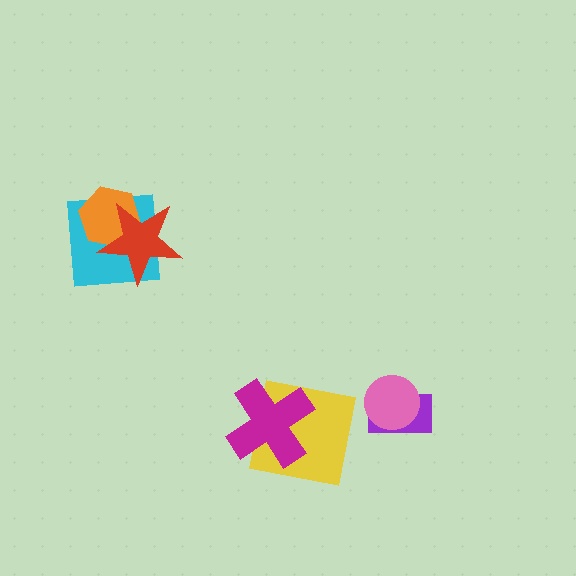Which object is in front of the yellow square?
The magenta cross is in front of the yellow square.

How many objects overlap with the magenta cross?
1 object overlaps with the magenta cross.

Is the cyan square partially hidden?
Yes, it is partially covered by another shape.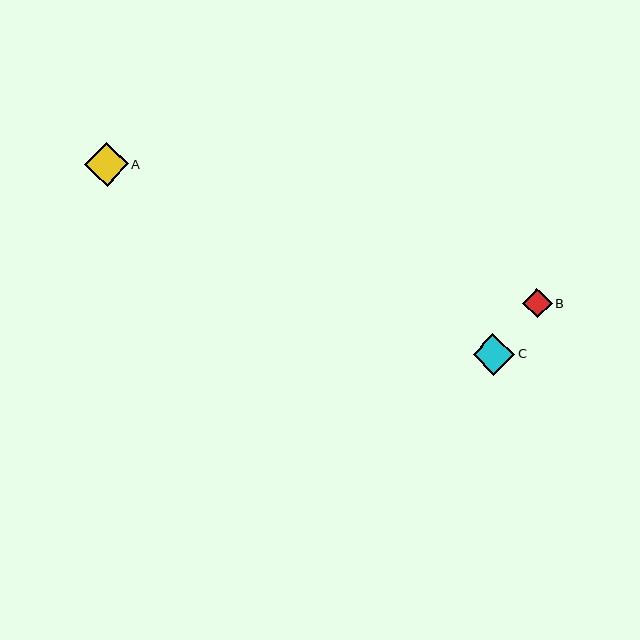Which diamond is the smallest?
Diamond B is the smallest with a size of approximately 30 pixels.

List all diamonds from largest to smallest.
From largest to smallest: A, C, B.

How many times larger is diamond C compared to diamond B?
Diamond C is approximately 1.4 times the size of diamond B.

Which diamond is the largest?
Diamond A is the largest with a size of approximately 44 pixels.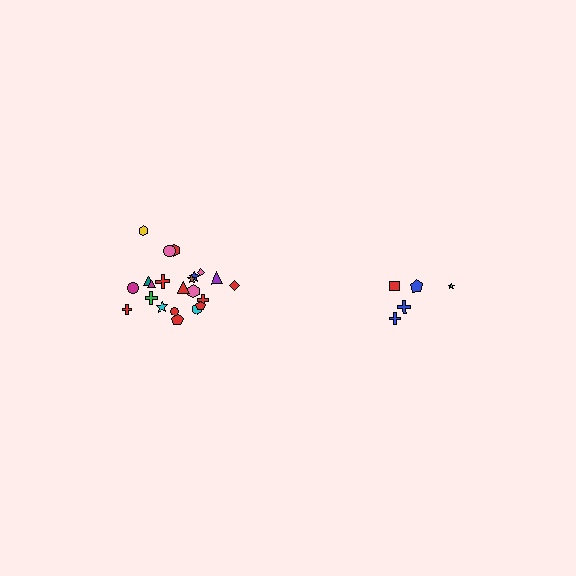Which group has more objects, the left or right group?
The left group.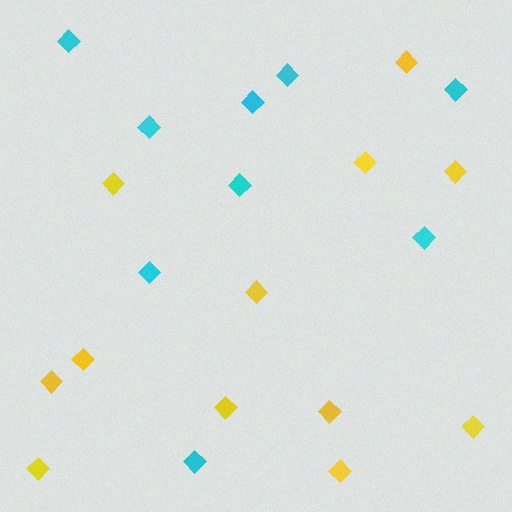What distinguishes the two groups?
There are 2 groups: one group of yellow diamonds (12) and one group of cyan diamonds (9).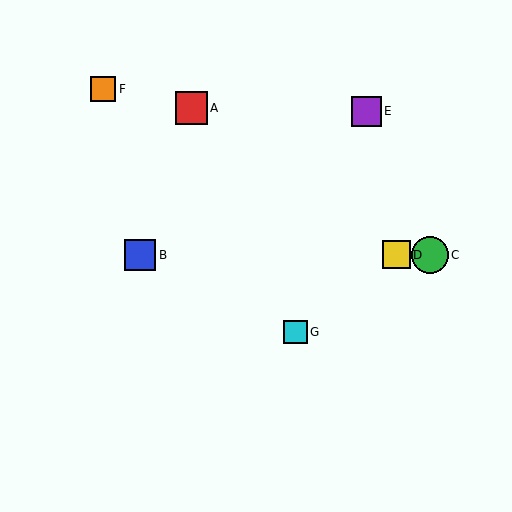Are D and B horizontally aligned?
Yes, both are at y≈255.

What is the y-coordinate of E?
Object E is at y≈111.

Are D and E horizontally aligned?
No, D is at y≈255 and E is at y≈111.